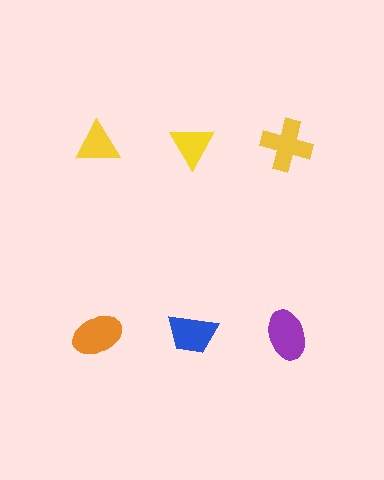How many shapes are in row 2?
3 shapes.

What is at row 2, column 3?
A purple ellipse.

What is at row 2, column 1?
An orange ellipse.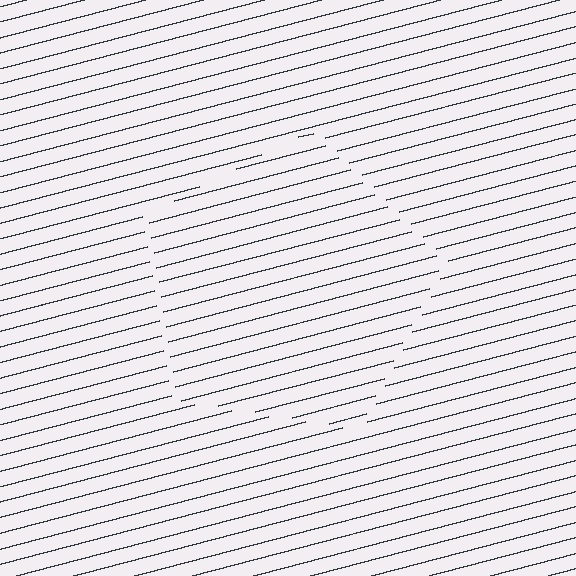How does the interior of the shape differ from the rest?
The interior of the shape contains the same grating, shifted by half a period — the contour is defined by the phase discontinuity where line-ends from the inner and outer gratings abut.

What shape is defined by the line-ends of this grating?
An illusory pentagon. The interior of the shape contains the same grating, shifted by half a period — the contour is defined by the phase discontinuity where line-ends from the inner and outer gratings abut.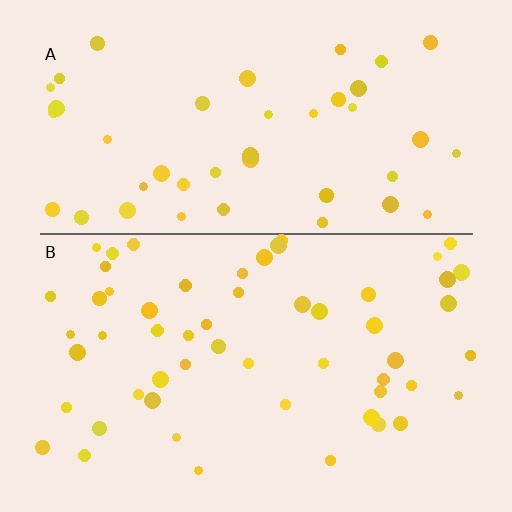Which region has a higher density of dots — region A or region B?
B (the bottom).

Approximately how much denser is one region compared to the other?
Approximately 1.2× — region B over region A.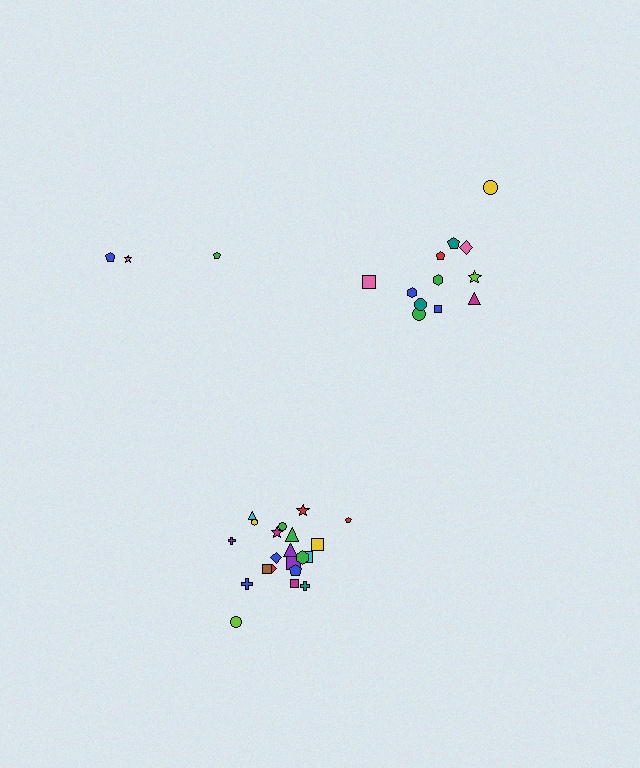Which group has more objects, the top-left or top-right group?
The top-right group.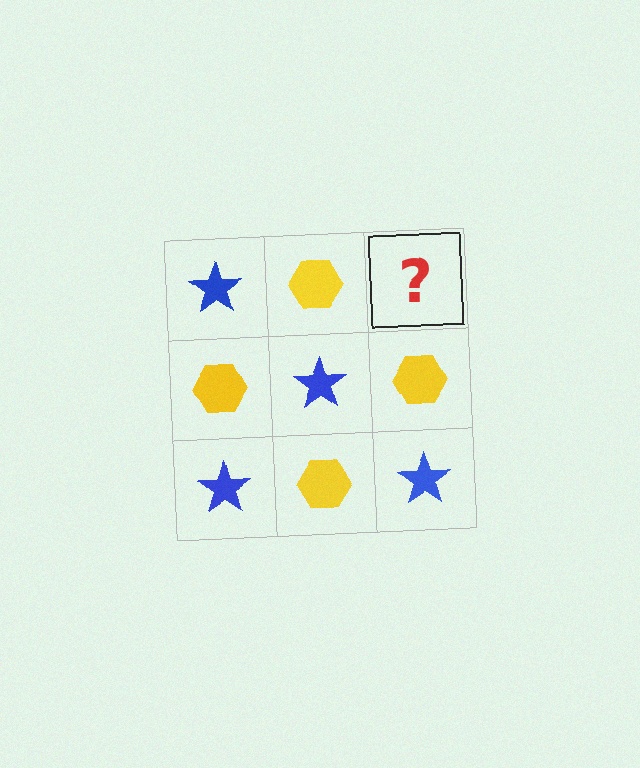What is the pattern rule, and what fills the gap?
The rule is that it alternates blue star and yellow hexagon in a checkerboard pattern. The gap should be filled with a blue star.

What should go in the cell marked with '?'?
The missing cell should contain a blue star.